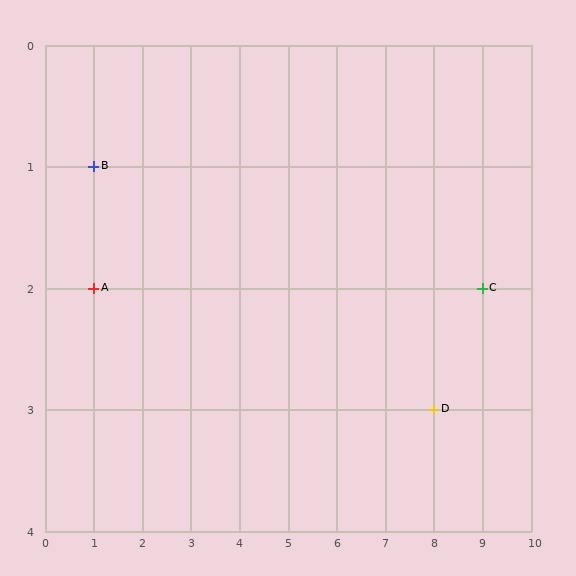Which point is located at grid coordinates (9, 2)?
Point C is at (9, 2).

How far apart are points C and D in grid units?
Points C and D are 1 column and 1 row apart (about 1.4 grid units diagonally).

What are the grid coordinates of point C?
Point C is at grid coordinates (9, 2).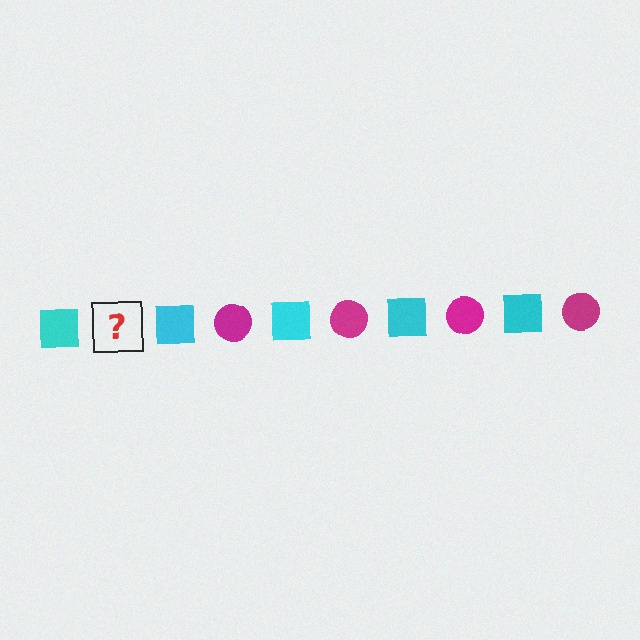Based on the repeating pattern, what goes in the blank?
The blank should be a magenta circle.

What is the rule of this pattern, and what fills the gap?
The rule is that the pattern alternates between cyan square and magenta circle. The gap should be filled with a magenta circle.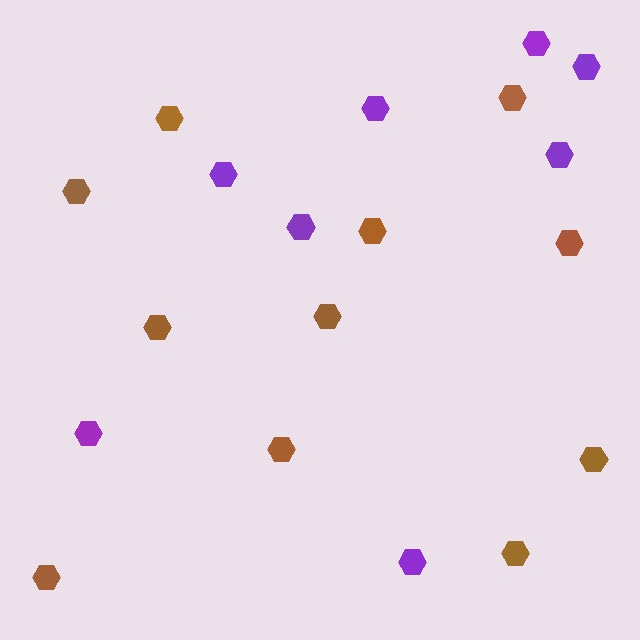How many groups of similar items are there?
There are 2 groups: one group of brown hexagons (11) and one group of purple hexagons (8).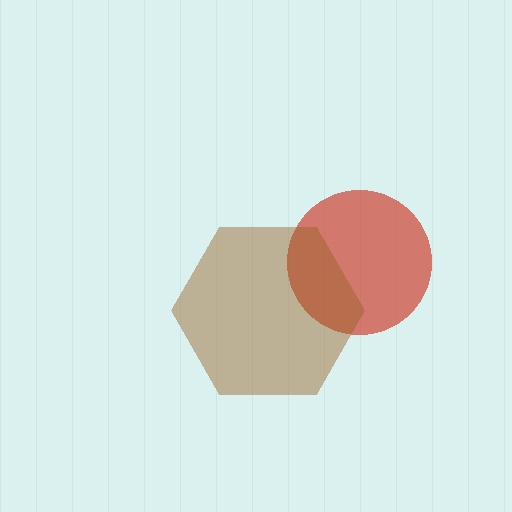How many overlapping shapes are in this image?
There are 2 overlapping shapes in the image.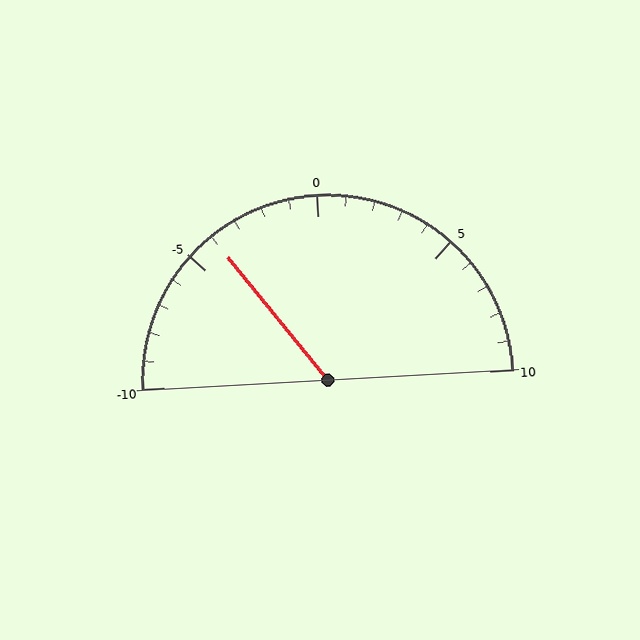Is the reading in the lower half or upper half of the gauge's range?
The reading is in the lower half of the range (-10 to 10).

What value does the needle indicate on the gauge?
The needle indicates approximately -4.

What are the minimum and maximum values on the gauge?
The gauge ranges from -10 to 10.